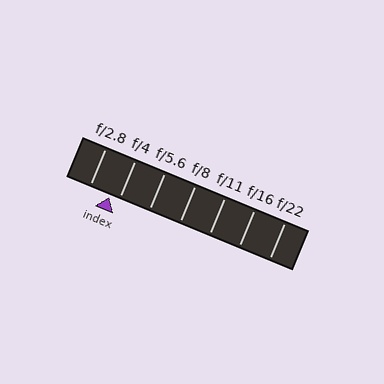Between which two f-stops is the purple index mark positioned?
The index mark is between f/2.8 and f/4.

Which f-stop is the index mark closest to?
The index mark is closest to f/4.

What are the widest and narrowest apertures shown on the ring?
The widest aperture shown is f/2.8 and the narrowest is f/22.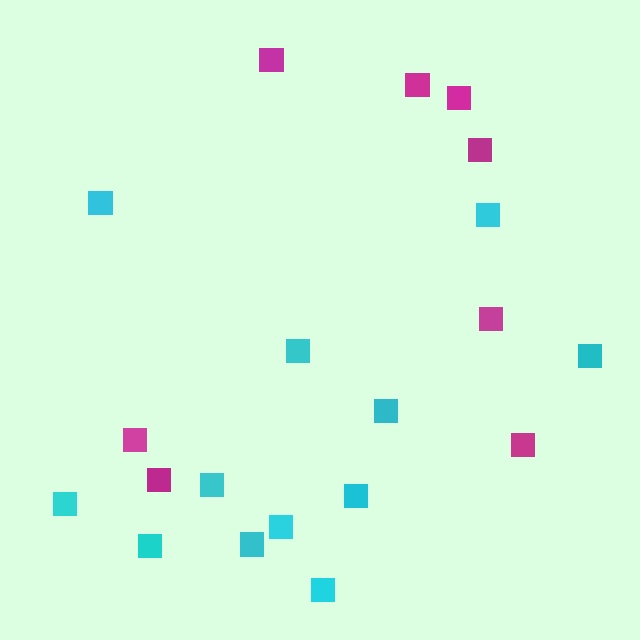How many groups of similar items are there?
There are 2 groups: one group of magenta squares (8) and one group of cyan squares (12).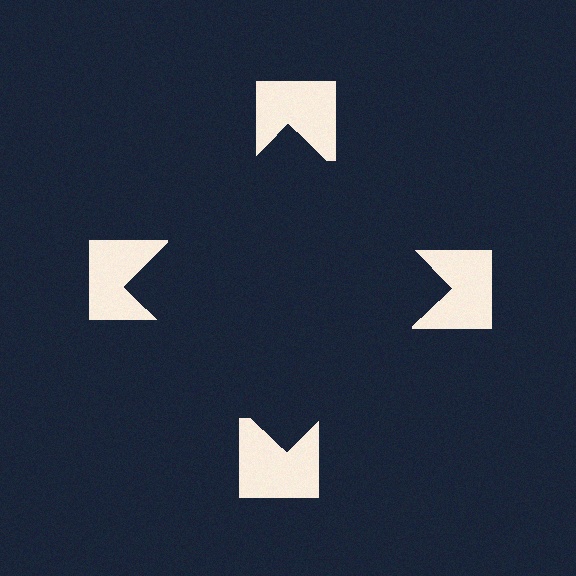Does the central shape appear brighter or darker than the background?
It typically appears slightly darker than the background, even though no actual brightness change is drawn.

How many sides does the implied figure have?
4 sides.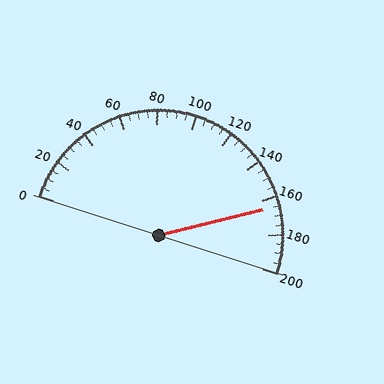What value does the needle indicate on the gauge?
The needle indicates approximately 165.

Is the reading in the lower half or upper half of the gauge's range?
The reading is in the upper half of the range (0 to 200).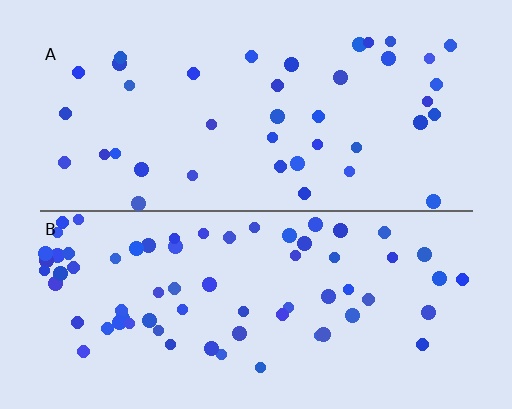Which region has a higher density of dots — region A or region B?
B (the bottom).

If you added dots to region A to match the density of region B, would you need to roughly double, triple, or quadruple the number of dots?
Approximately double.